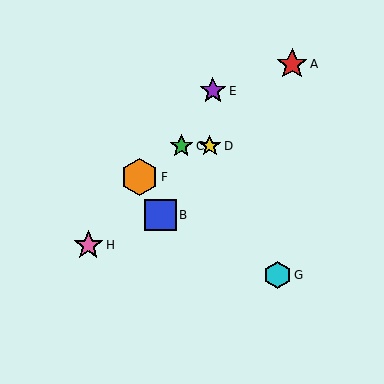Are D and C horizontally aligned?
Yes, both are at y≈146.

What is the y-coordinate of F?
Object F is at y≈177.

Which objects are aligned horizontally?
Objects C, D are aligned horizontally.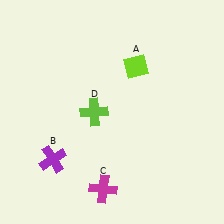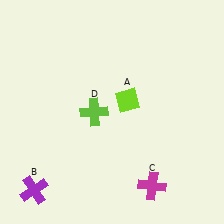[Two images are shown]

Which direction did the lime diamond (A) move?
The lime diamond (A) moved down.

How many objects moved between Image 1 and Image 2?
3 objects moved between the two images.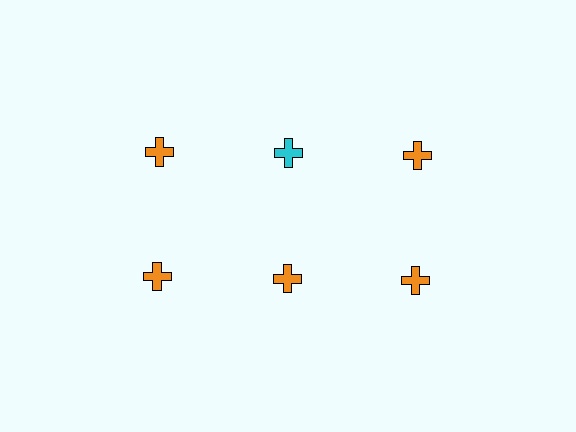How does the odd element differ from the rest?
It has a different color: cyan instead of orange.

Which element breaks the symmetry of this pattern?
The cyan cross in the top row, second from left column breaks the symmetry. All other shapes are orange crosses.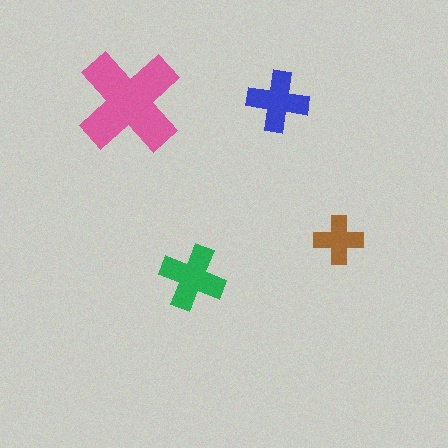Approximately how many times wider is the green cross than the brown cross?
About 1.5 times wider.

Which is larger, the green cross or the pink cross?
The pink one.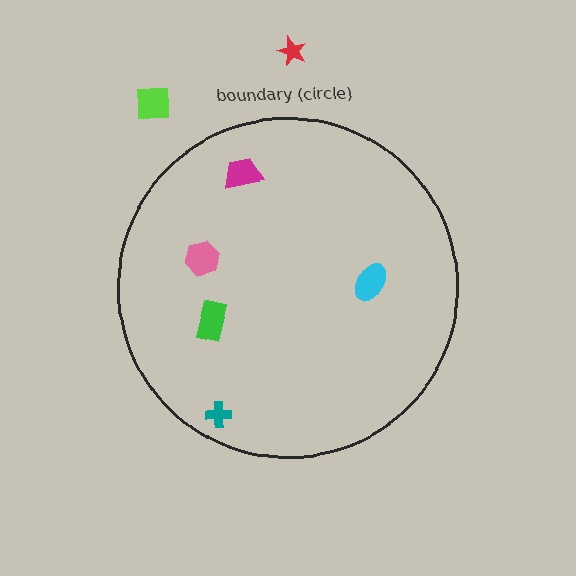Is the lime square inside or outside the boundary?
Outside.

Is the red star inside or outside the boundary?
Outside.